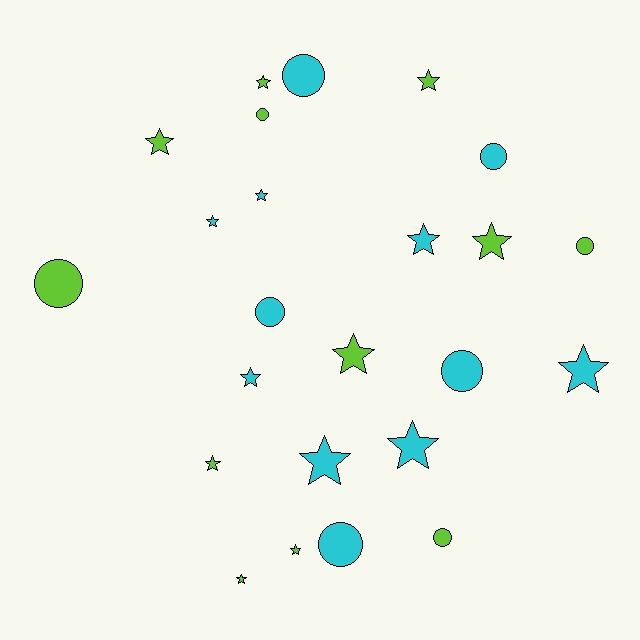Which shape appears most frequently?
Star, with 15 objects.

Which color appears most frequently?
Lime, with 12 objects.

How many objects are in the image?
There are 24 objects.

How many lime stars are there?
There are 8 lime stars.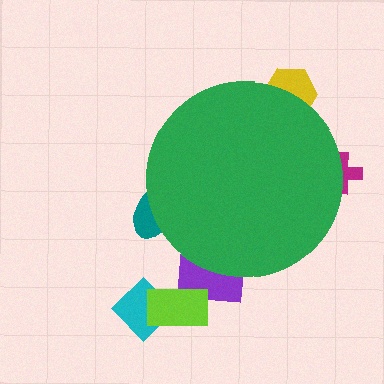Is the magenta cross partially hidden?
Yes, the magenta cross is partially hidden behind the green circle.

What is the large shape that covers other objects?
A green circle.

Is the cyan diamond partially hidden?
No, the cyan diamond is fully visible.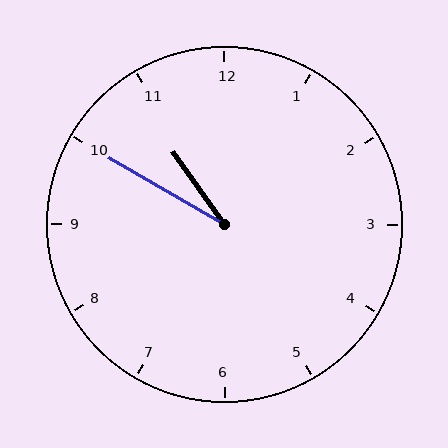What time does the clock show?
10:50.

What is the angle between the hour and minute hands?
Approximately 25 degrees.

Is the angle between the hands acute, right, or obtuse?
It is acute.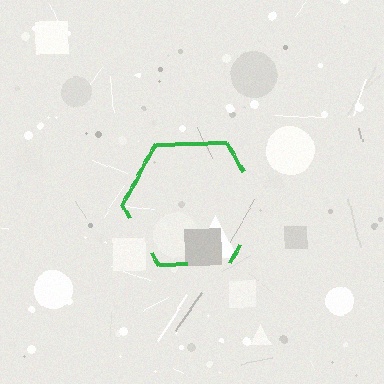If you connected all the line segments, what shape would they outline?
They would outline a hexagon.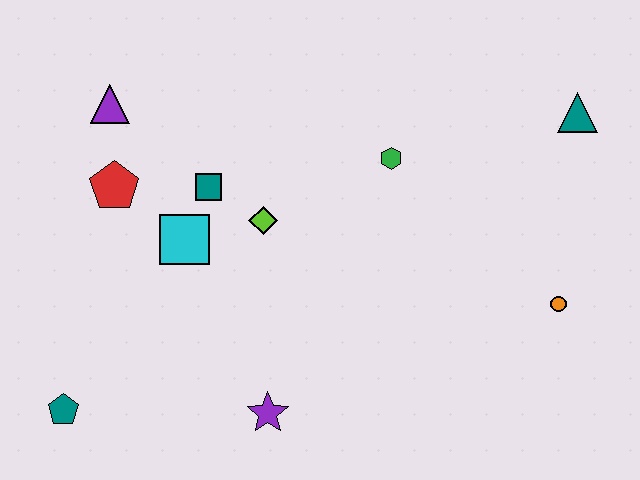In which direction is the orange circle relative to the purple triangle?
The orange circle is to the right of the purple triangle.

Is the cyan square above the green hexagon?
No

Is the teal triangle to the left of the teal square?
No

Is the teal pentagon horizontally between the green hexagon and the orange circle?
No